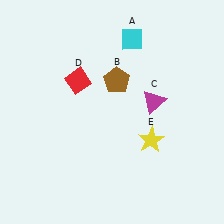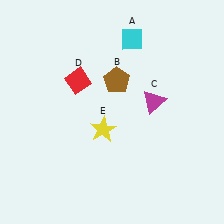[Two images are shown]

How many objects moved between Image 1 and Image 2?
1 object moved between the two images.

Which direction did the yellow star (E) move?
The yellow star (E) moved left.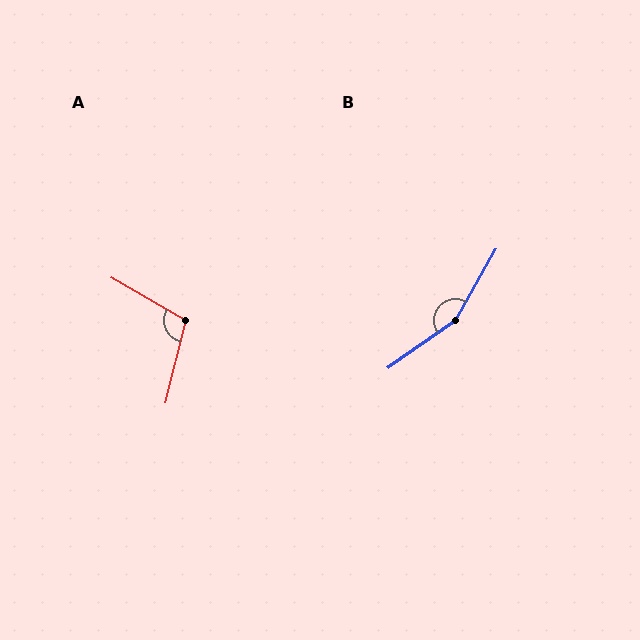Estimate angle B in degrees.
Approximately 155 degrees.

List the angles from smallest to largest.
A (106°), B (155°).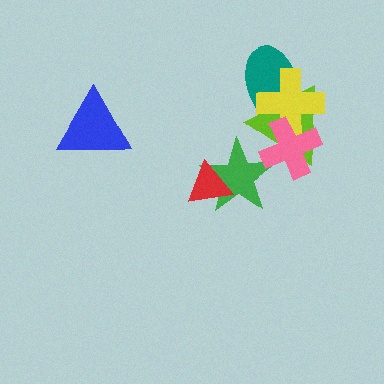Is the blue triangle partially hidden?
No, no other shape covers it.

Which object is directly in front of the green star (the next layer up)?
The lime triangle is directly in front of the green star.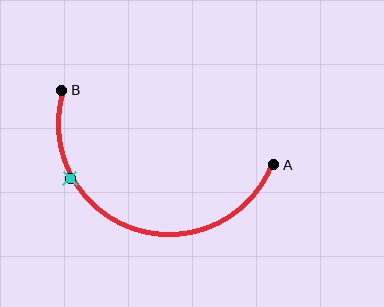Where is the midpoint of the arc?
The arc midpoint is the point on the curve farthest from the straight line joining A and B. It sits below that line.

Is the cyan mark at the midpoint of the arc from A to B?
No. The cyan mark lies on the arc but is closer to endpoint B. The arc midpoint would be at the point on the curve equidistant along the arc from both A and B.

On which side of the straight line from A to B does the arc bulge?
The arc bulges below the straight line connecting A and B.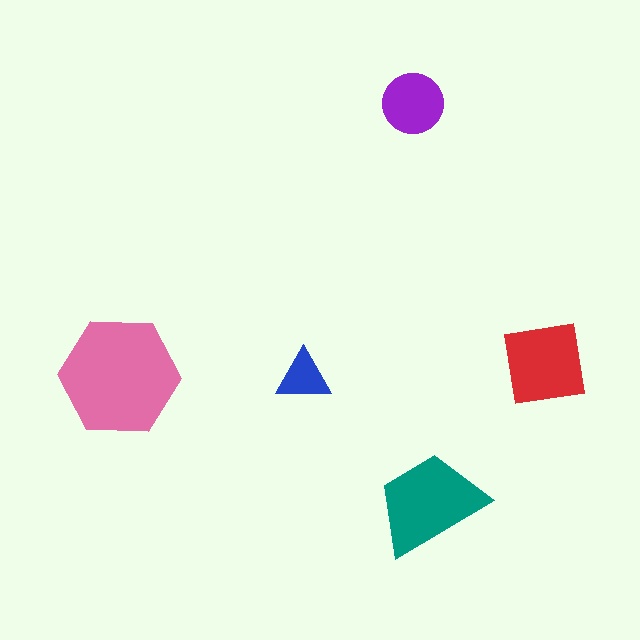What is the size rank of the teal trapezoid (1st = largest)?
2nd.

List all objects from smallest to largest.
The blue triangle, the purple circle, the red square, the teal trapezoid, the pink hexagon.